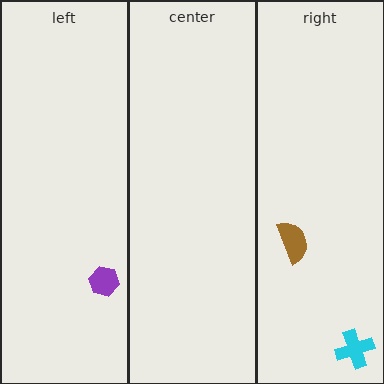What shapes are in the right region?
The brown semicircle, the cyan cross.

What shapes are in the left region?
The purple hexagon.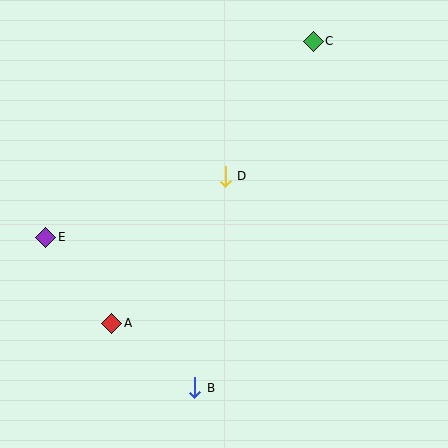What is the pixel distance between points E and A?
The distance between E and A is 108 pixels.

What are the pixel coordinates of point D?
Point D is at (225, 176).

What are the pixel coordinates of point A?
Point A is at (112, 323).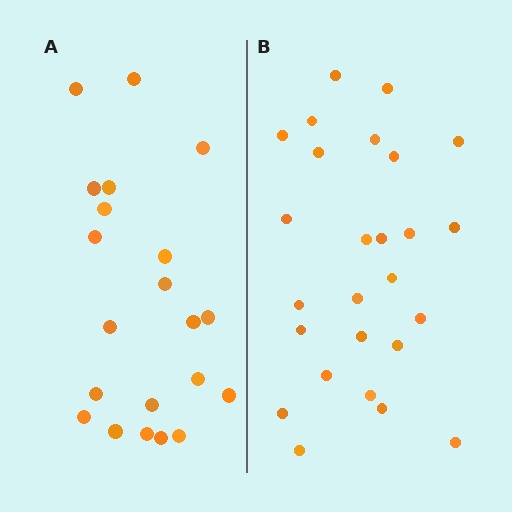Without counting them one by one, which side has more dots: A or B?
Region B (the right region) has more dots.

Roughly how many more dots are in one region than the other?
Region B has about 5 more dots than region A.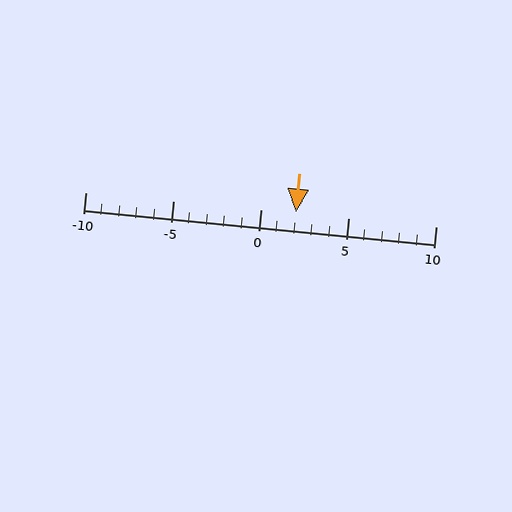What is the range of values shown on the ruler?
The ruler shows values from -10 to 10.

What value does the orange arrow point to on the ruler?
The orange arrow points to approximately 2.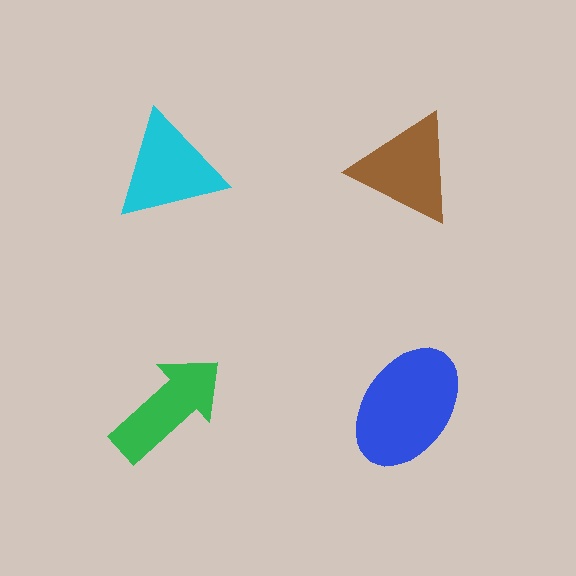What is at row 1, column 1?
A cyan triangle.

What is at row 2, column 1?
A green arrow.